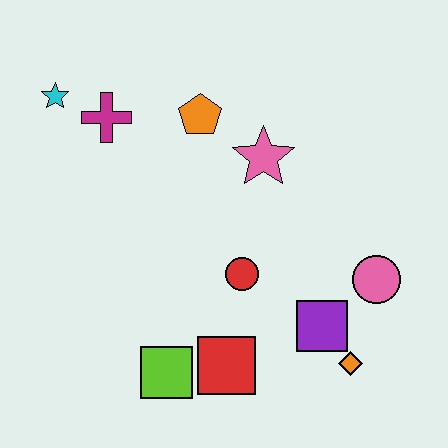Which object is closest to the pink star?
The orange pentagon is closest to the pink star.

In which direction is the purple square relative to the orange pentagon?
The purple square is below the orange pentagon.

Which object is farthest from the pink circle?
The cyan star is farthest from the pink circle.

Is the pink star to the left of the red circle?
No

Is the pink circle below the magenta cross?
Yes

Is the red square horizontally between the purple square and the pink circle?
No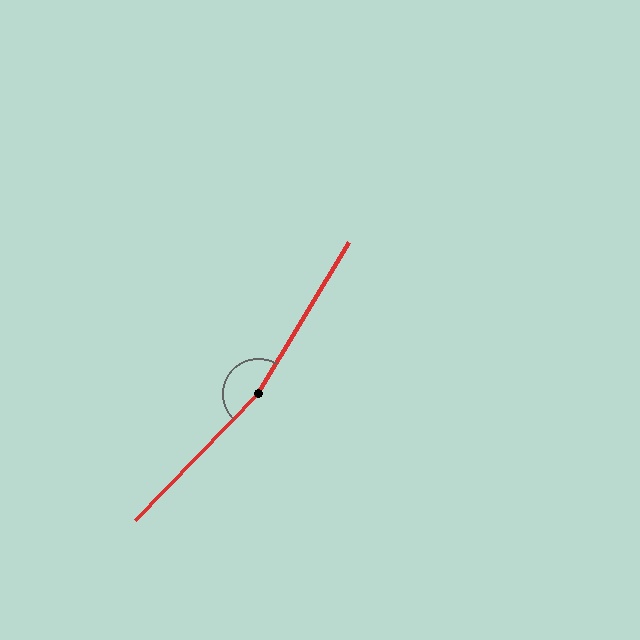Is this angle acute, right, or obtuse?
It is obtuse.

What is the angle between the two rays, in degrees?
Approximately 167 degrees.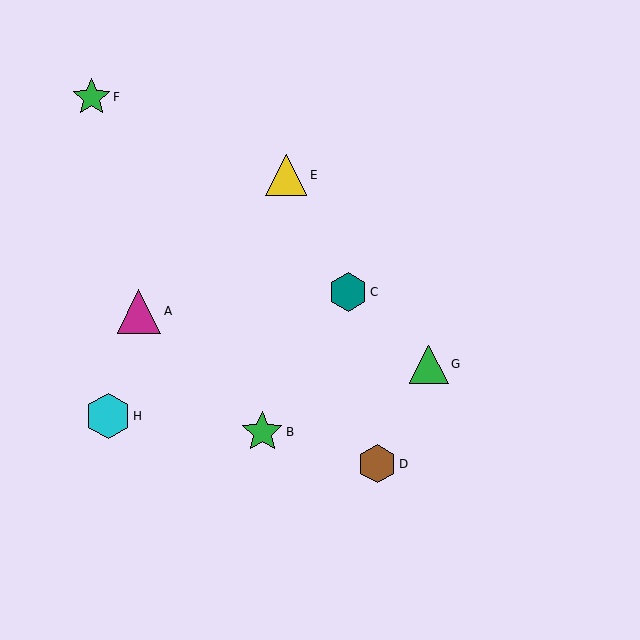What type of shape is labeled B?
Shape B is a green star.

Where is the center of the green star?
The center of the green star is at (262, 432).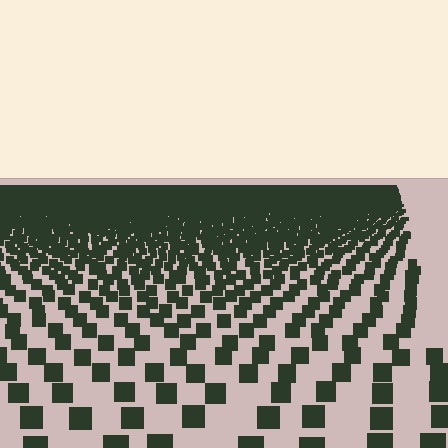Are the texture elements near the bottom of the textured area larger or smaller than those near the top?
Larger. Near the bottom, elements are closer to the viewer and appear at a bigger on-screen size.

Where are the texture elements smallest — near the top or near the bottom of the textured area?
Near the top.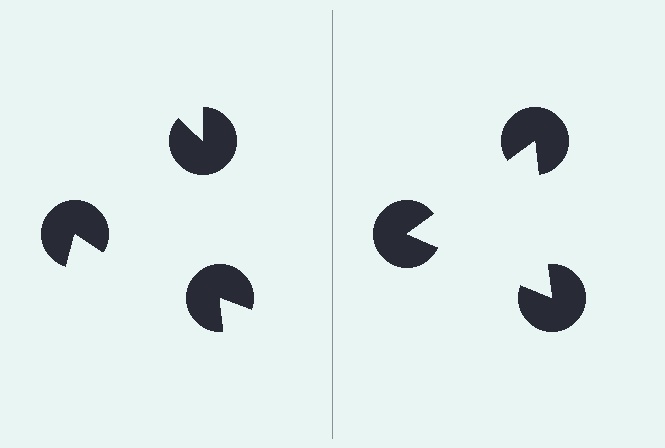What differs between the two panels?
The pac-man discs are positioned identically on both sides; only the wedge orientations differ. On the right they align to a triangle; on the left they are misaligned.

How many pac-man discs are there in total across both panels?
6 — 3 on each side.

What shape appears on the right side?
An illusory triangle.